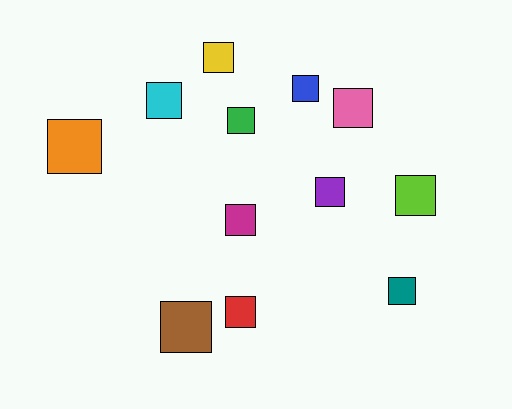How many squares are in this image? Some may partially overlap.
There are 12 squares.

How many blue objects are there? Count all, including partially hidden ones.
There is 1 blue object.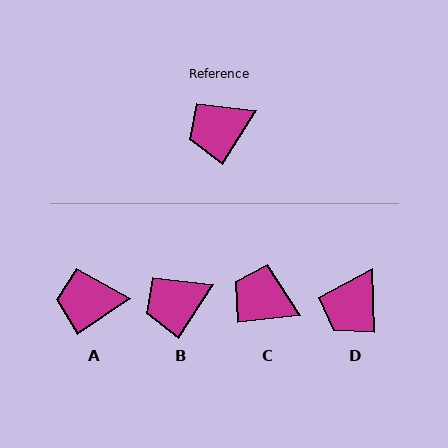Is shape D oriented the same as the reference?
No, it is off by about 34 degrees.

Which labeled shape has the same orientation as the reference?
B.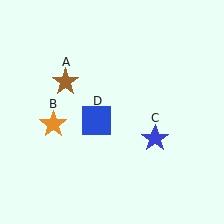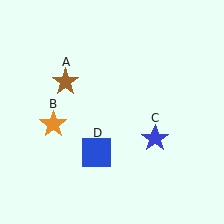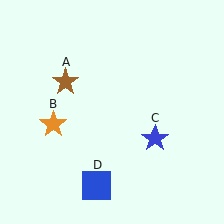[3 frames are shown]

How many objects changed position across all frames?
1 object changed position: blue square (object D).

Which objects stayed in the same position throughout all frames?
Brown star (object A) and orange star (object B) and blue star (object C) remained stationary.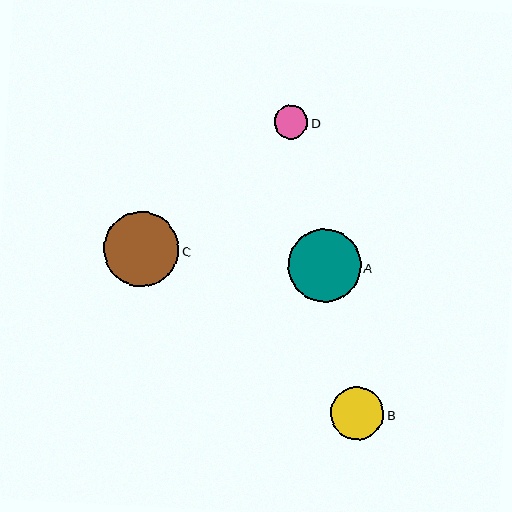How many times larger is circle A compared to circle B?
Circle A is approximately 1.4 times the size of circle B.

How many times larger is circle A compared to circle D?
Circle A is approximately 2.1 times the size of circle D.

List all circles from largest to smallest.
From largest to smallest: C, A, B, D.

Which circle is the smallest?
Circle D is the smallest with a size of approximately 34 pixels.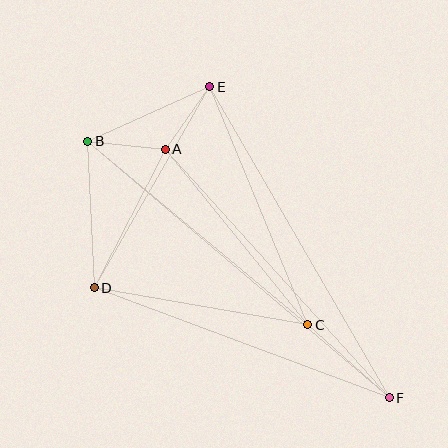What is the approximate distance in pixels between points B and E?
The distance between B and E is approximately 134 pixels.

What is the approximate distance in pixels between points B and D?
The distance between B and D is approximately 147 pixels.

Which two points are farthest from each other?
Points B and F are farthest from each other.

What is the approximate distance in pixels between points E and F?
The distance between E and F is approximately 359 pixels.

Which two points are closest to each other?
Points A and E are closest to each other.